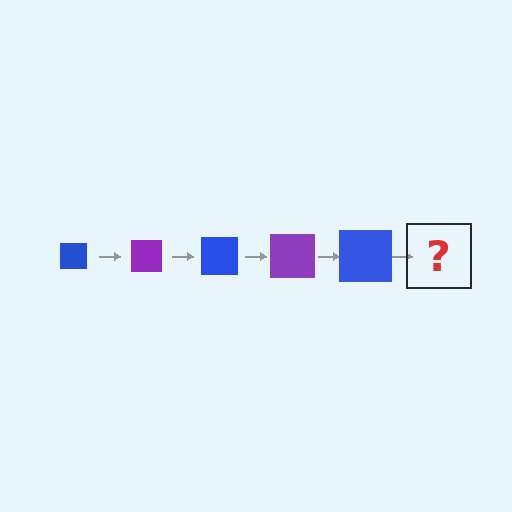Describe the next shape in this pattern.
It should be a purple square, larger than the previous one.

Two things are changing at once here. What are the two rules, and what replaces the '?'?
The two rules are that the square grows larger each step and the color cycles through blue and purple. The '?' should be a purple square, larger than the previous one.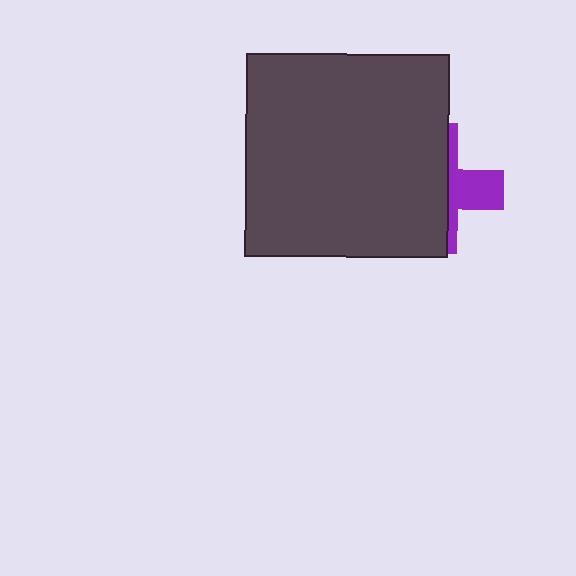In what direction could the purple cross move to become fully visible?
The purple cross could move right. That would shift it out from behind the dark gray square entirely.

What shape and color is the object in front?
The object in front is a dark gray square.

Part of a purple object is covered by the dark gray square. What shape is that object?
It is a cross.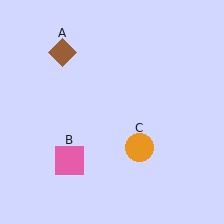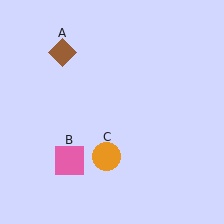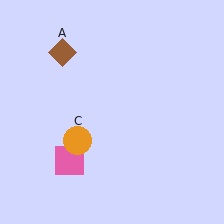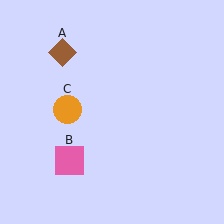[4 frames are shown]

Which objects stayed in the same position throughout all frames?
Brown diamond (object A) and pink square (object B) remained stationary.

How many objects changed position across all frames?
1 object changed position: orange circle (object C).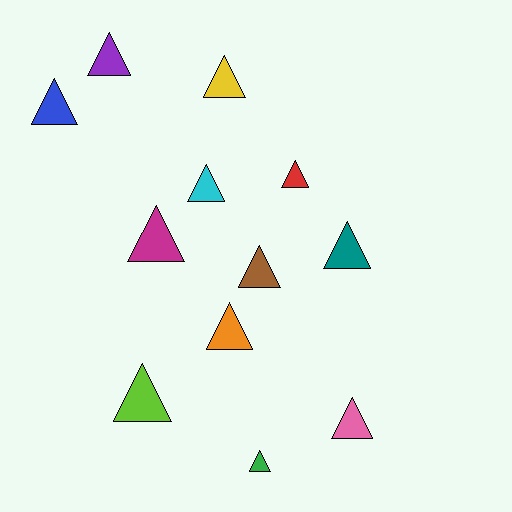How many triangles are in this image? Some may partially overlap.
There are 12 triangles.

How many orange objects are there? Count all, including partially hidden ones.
There is 1 orange object.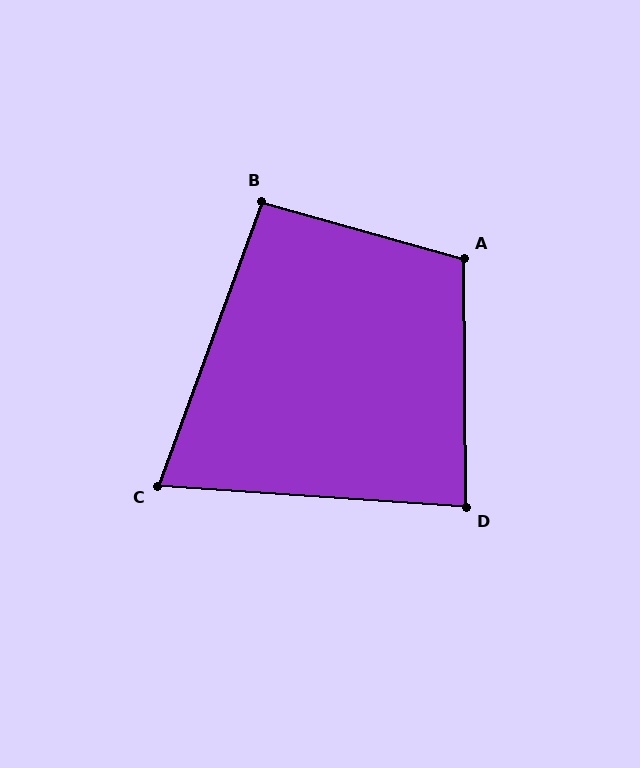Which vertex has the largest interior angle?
A, at approximately 106 degrees.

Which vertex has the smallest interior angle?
C, at approximately 74 degrees.